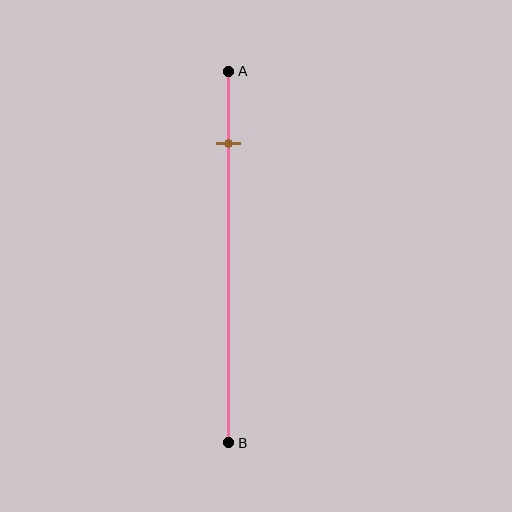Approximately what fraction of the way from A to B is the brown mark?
The brown mark is approximately 20% of the way from A to B.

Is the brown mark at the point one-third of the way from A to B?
No, the mark is at about 20% from A, not at the 33% one-third point.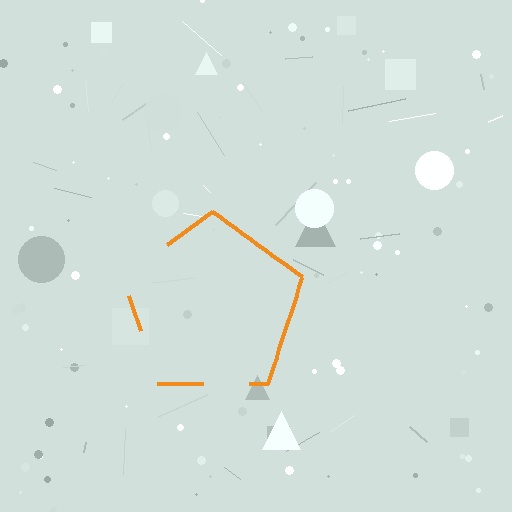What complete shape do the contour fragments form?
The contour fragments form a pentagon.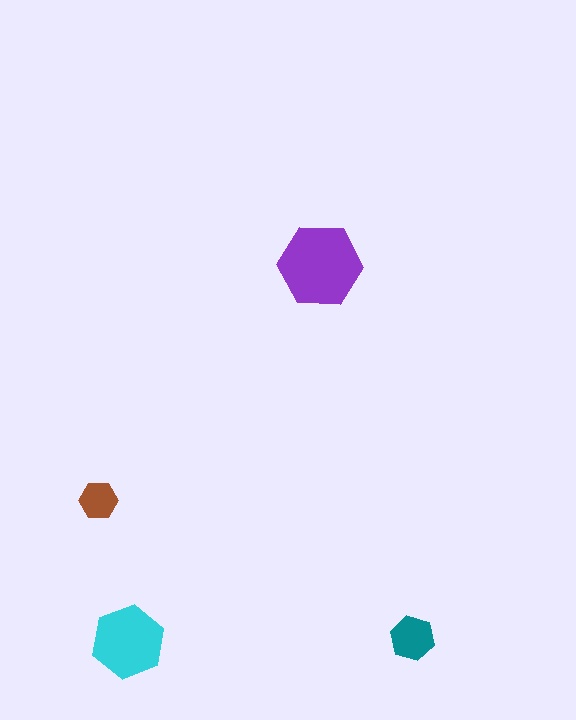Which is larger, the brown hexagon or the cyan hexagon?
The cyan one.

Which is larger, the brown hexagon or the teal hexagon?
The teal one.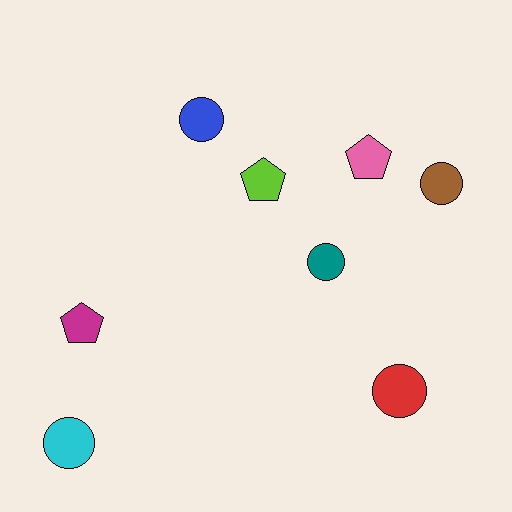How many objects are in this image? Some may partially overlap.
There are 8 objects.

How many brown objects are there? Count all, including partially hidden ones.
There is 1 brown object.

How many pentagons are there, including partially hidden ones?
There are 3 pentagons.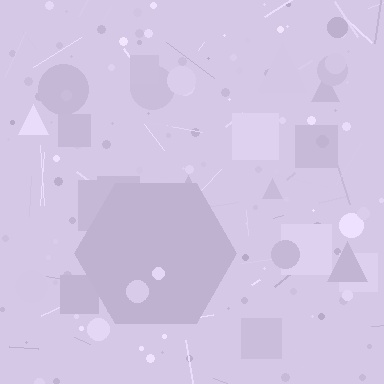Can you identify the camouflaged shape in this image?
The camouflaged shape is a hexagon.